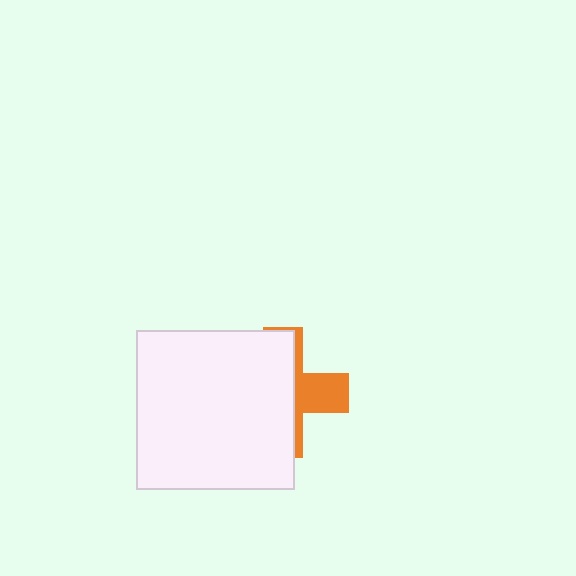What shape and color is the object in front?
The object in front is a white square.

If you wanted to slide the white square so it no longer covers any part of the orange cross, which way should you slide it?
Slide it left — that is the most direct way to separate the two shapes.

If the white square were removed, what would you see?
You would see the complete orange cross.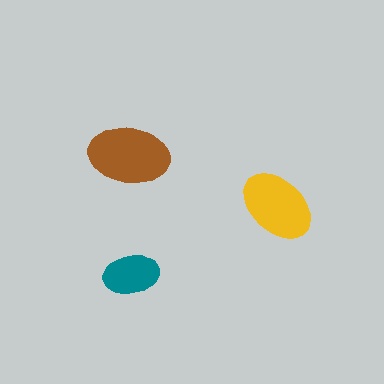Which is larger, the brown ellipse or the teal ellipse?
The brown one.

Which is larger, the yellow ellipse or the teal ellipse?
The yellow one.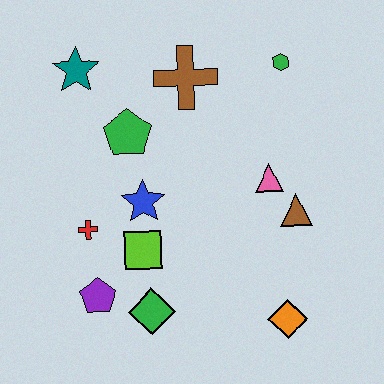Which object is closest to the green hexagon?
The brown cross is closest to the green hexagon.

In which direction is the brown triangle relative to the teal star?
The brown triangle is to the right of the teal star.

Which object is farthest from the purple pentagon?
The green hexagon is farthest from the purple pentagon.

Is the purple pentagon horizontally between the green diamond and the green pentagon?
No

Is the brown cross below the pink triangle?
No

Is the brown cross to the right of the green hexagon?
No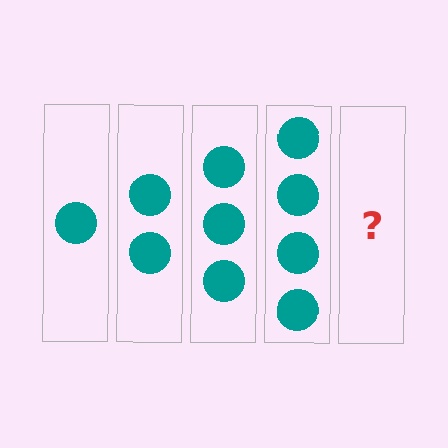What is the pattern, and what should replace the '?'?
The pattern is that each step adds one more circle. The '?' should be 5 circles.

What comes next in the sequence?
The next element should be 5 circles.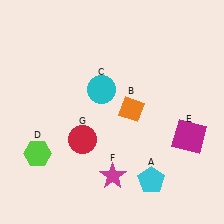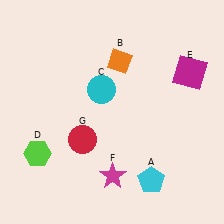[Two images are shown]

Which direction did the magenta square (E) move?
The magenta square (E) moved up.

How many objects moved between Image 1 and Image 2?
2 objects moved between the two images.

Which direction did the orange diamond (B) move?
The orange diamond (B) moved up.